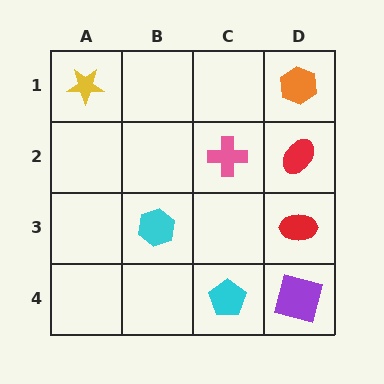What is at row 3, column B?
A cyan hexagon.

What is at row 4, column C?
A cyan pentagon.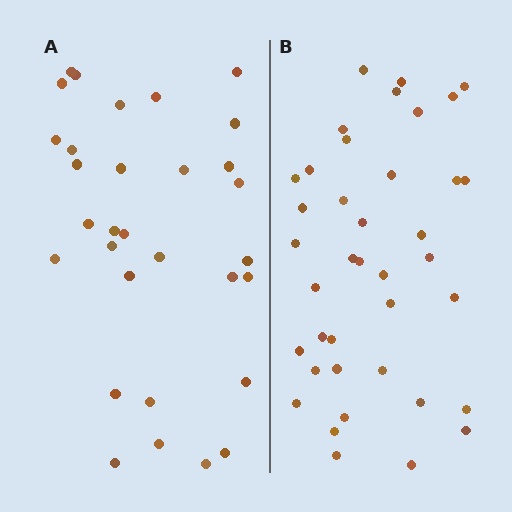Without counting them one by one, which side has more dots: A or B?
Region B (the right region) has more dots.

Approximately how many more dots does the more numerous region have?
Region B has roughly 8 or so more dots than region A.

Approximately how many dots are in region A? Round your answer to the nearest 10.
About 30 dots. (The exact count is 31, which rounds to 30.)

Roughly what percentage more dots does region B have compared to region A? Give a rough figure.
About 25% more.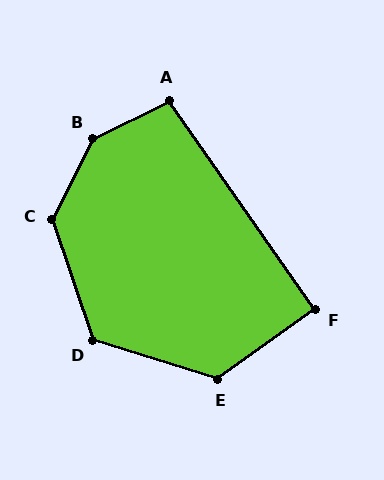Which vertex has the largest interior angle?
B, at approximately 144 degrees.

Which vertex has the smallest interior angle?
F, at approximately 91 degrees.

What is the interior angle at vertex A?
Approximately 98 degrees (obtuse).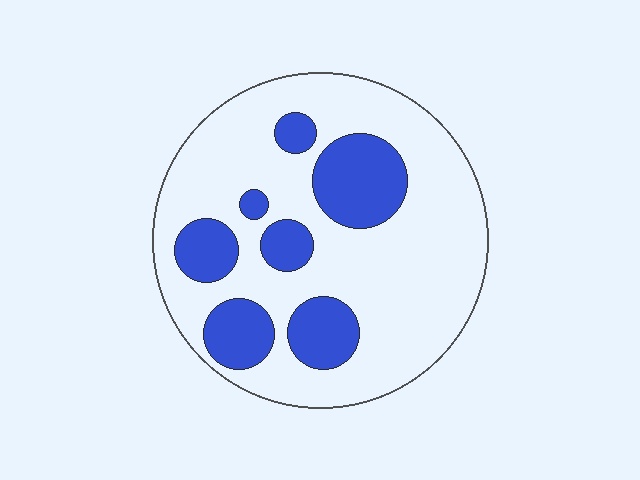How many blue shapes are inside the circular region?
7.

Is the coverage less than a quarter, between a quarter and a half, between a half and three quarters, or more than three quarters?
Between a quarter and a half.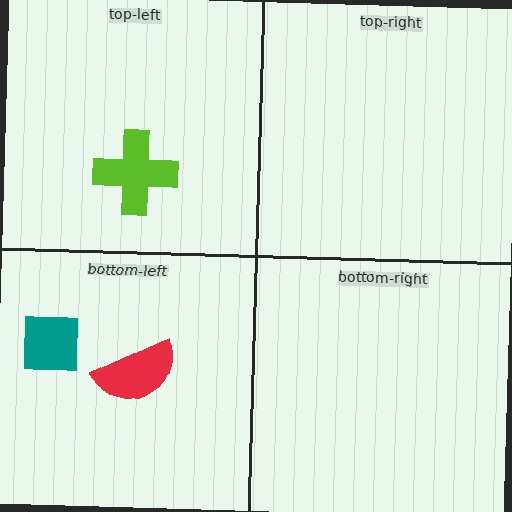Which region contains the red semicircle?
The bottom-left region.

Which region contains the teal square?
The bottom-left region.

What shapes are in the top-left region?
The lime cross.